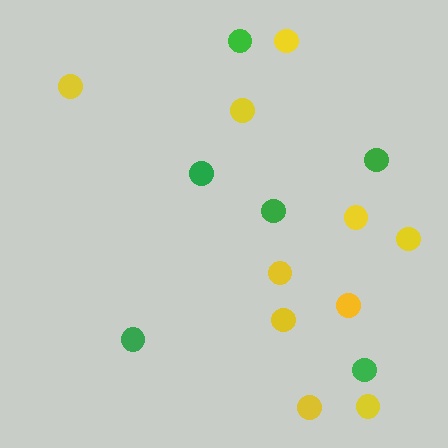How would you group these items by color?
There are 2 groups: one group of green circles (6) and one group of yellow circles (10).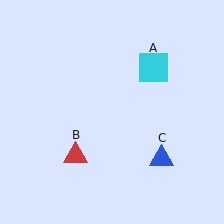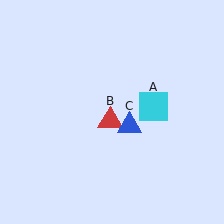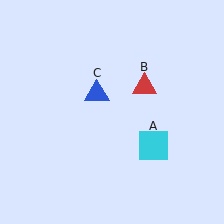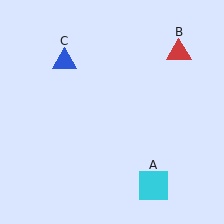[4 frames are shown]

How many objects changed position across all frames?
3 objects changed position: cyan square (object A), red triangle (object B), blue triangle (object C).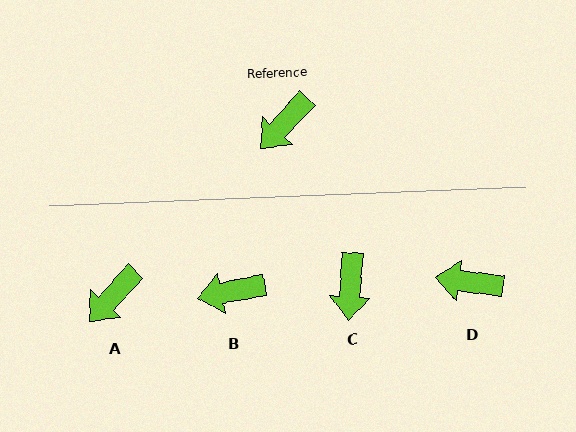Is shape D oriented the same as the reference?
No, it is off by about 54 degrees.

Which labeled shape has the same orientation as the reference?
A.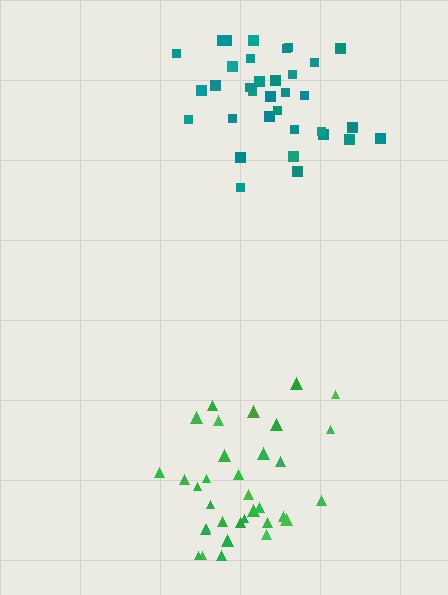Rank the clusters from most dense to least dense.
teal, green.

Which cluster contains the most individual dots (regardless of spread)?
Green (34).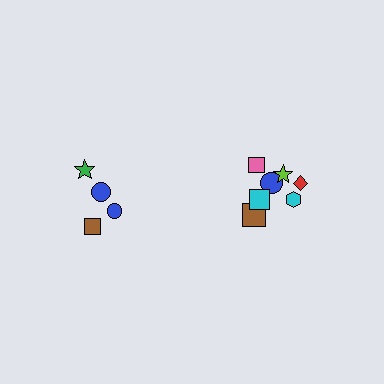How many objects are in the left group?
There are 4 objects.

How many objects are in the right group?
There are 7 objects.